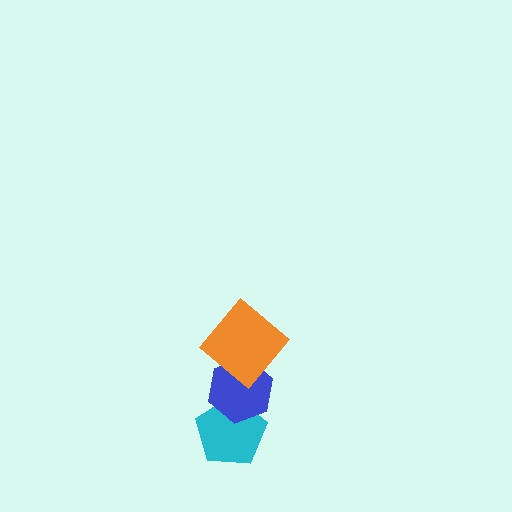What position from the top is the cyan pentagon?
The cyan pentagon is 3rd from the top.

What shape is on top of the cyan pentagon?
The blue hexagon is on top of the cyan pentagon.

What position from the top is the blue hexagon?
The blue hexagon is 2nd from the top.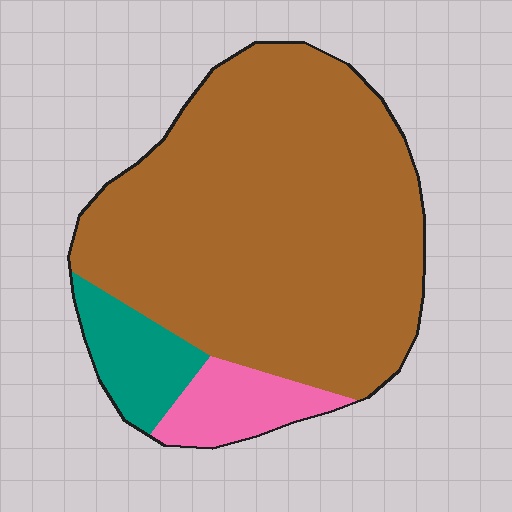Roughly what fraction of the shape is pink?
Pink covers 9% of the shape.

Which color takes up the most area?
Brown, at roughly 80%.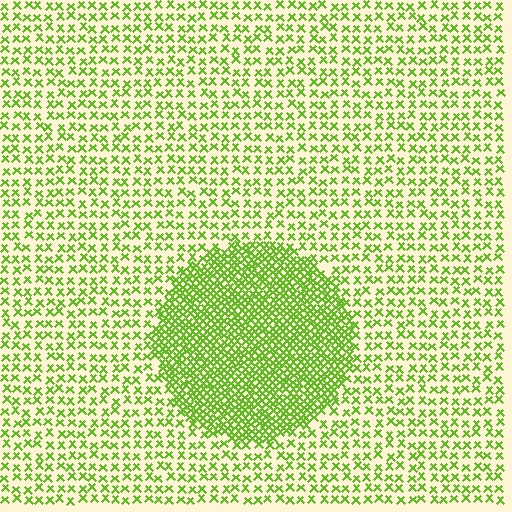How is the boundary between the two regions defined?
The boundary is defined by a change in element density (approximately 2.5x ratio). All elements are the same color, size, and shape.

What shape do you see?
I see a circle.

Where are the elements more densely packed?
The elements are more densely packed inside the circle boundary.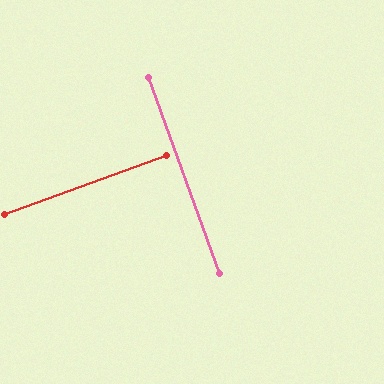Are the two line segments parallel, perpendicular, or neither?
Perpendicular — they meet at approximately 90°.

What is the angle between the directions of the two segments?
Approximately 90 degrees.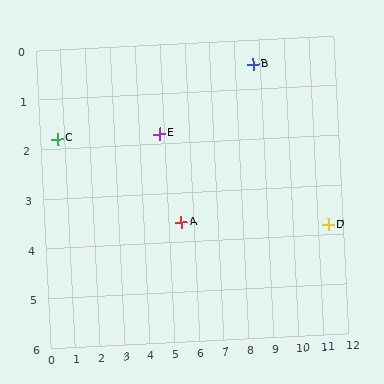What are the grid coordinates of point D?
Point D is at approximately (11.4, 3.8).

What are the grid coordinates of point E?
Point E is at approximately (4.8, 1.8).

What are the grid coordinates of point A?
Point A is at approximately (5.5, 3.6).